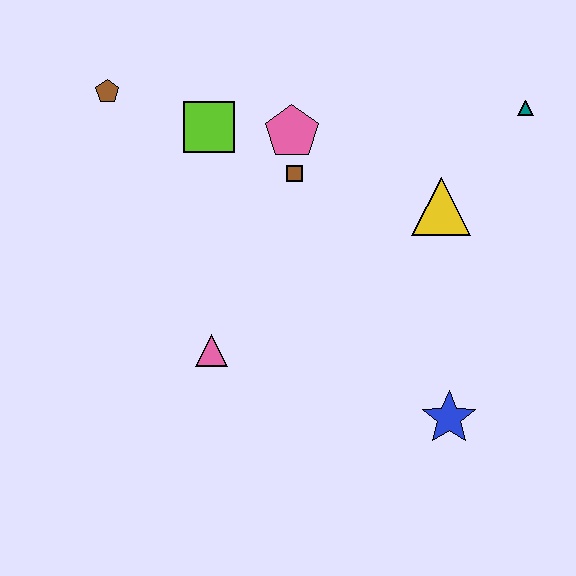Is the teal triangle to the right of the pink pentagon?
Yes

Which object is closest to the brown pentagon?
The lime square is closest to the brown pentagon.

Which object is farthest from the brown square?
The blue star is farthest from the brown square.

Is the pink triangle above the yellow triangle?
No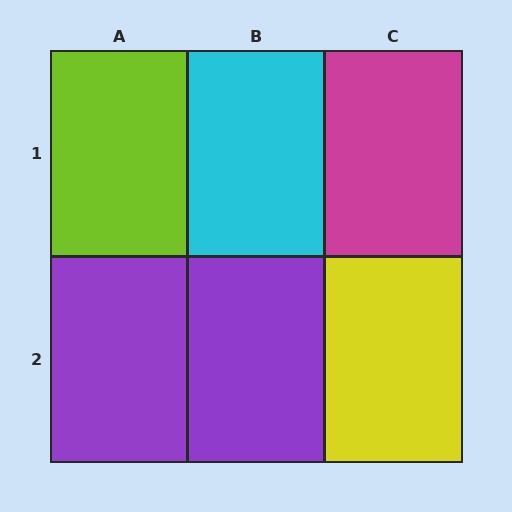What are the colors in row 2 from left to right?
Purple, purple, yellow.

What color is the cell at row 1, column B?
Cyan.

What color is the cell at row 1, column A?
Lime.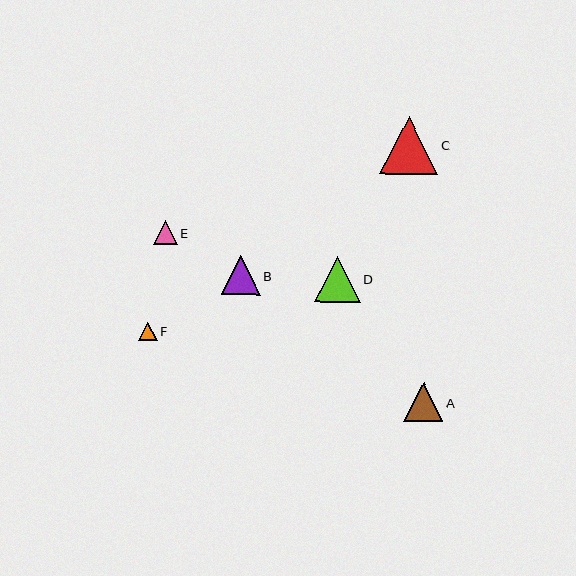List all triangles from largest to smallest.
From largest to smallest: C, D, A, B, E, F.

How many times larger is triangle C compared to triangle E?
Triangle C is approximately 2.4 times the size of triangle E.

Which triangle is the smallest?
Triangle F is the smallest with a size of approximately 19 pixels.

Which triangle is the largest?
Triangle C is the largest with a size of approximately 58 pixels.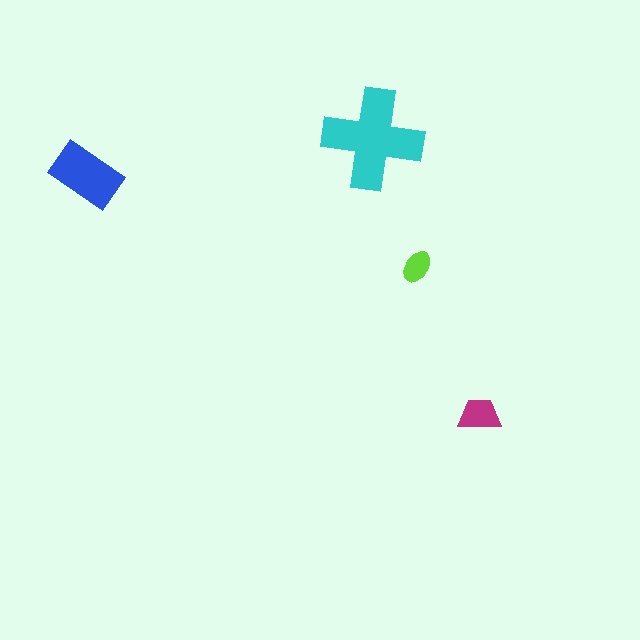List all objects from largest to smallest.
The cyan cross, the blue rectangle, the magenta trapezoid, the lime ellipse.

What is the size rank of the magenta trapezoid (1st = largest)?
3rd.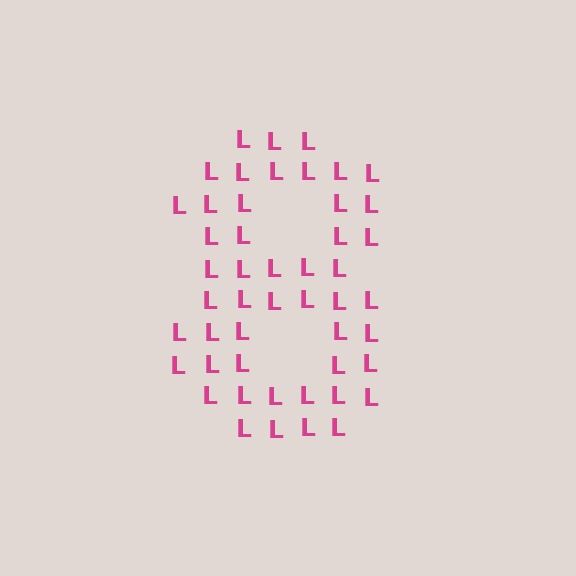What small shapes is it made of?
It is made of small letter L's.